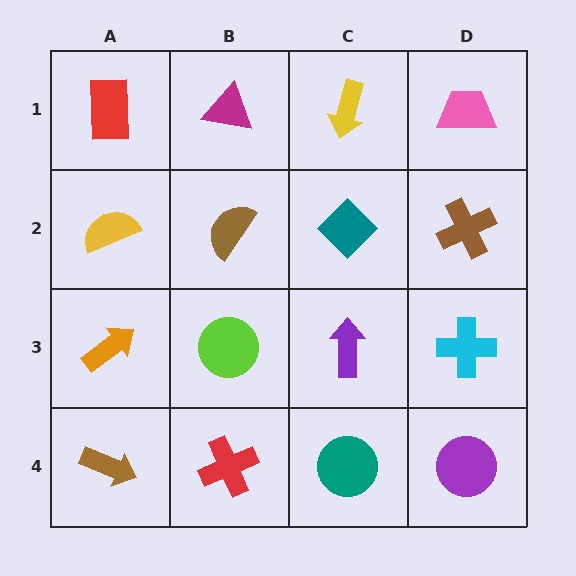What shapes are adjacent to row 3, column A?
A yellow semicircle (row 2, column A), a brown arrow (row 4, column A), a lime circle (row 3, column B).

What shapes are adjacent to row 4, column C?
A purple arrow (row 3, column C), a red cross (row 4, column B), a purple circle (row 4, column D).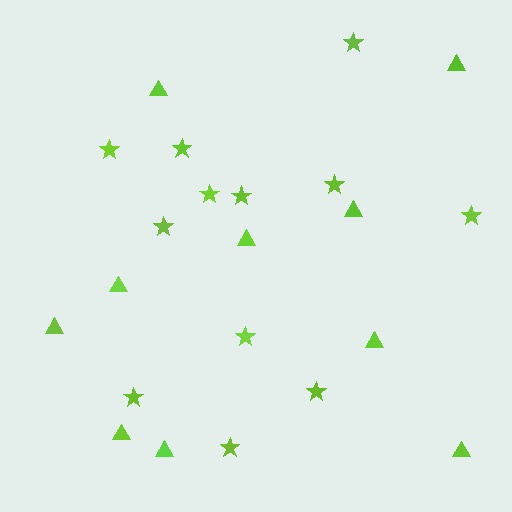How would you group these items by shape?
There are 2 groups: one group of stars (12) and one group of triangles (10).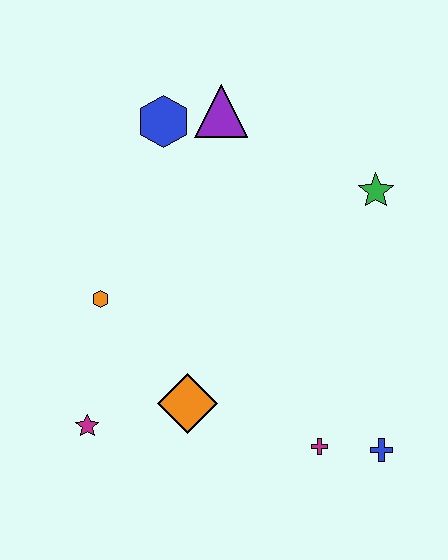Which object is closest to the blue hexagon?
The purple triangle is closest to the blue hexagon.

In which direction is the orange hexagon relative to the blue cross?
The orange hexagon is to the left of the blue cross.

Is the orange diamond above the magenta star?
Yes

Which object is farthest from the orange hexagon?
The blue cross is farthest from the orange hexagon.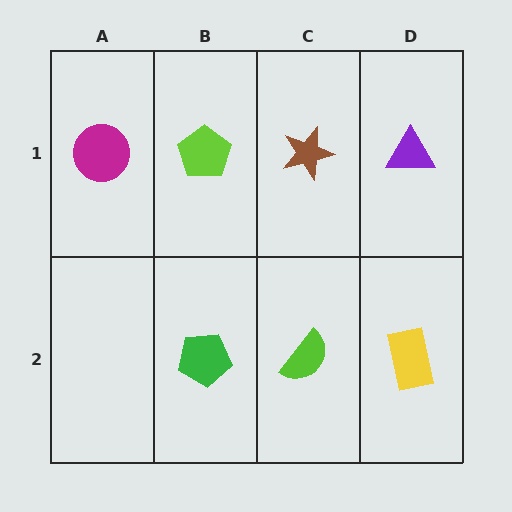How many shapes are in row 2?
3 shapes.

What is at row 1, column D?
A purple triangle.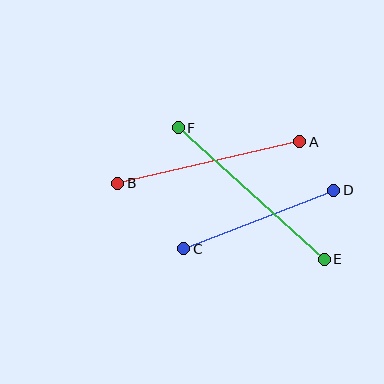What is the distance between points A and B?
The distance is approximately 187 pixels.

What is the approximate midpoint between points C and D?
The midpoint is at approximately (259, 219) pixels.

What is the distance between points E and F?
The distance is approximately 196 pixels.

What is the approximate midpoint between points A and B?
The midpoint is at approximately (209, 162) pixels.